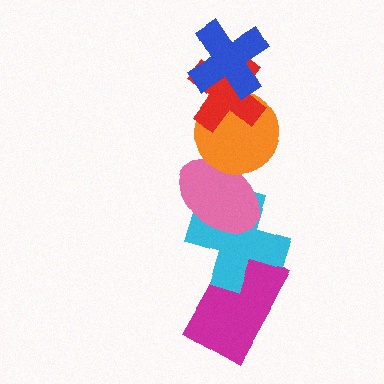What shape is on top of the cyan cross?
The pink ellipse is on top of the cyan cross.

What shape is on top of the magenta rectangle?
The cyan cross is on top of the magenta rectangle.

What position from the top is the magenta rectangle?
The magenta rectangle is 6th from the top.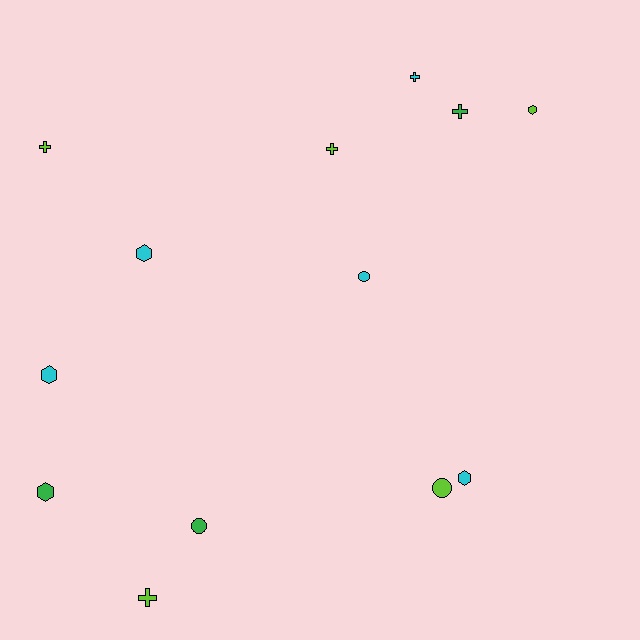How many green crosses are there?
There is 1 green cross.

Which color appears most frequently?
Lime, with 5 objects.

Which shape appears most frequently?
Hexagon, with 5 objects.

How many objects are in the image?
There are 13 objects.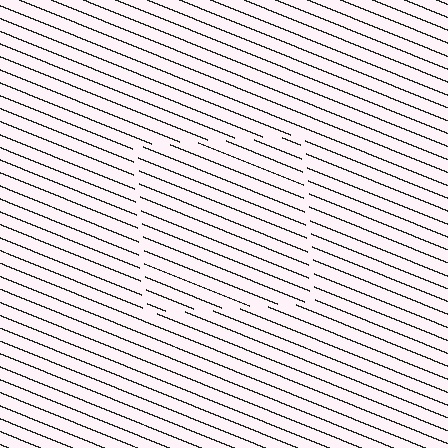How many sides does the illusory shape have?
4 sides — the line-ends trace a square.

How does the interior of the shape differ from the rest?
The interior of the shape contains the same grating, shifted by half a period — the contour is defined by the phase discontinuity where line-ends from the inner and outer gratings abut.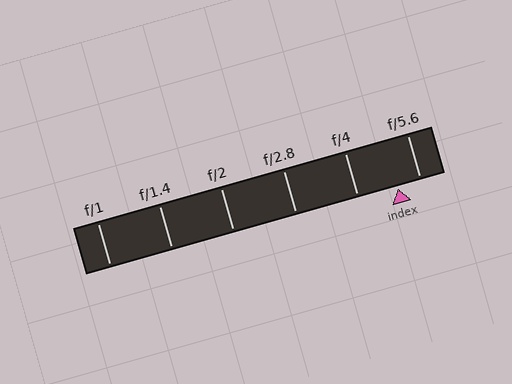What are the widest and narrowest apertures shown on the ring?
The widest aperture shown is f/1 and the narrowest is f/5.6.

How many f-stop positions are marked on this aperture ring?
There are 6 f-stop positions marked.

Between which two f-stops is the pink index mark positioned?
The index mark is between f/4 and f/5.6.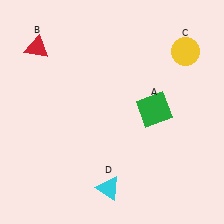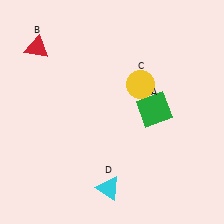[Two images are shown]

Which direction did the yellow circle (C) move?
The yellow circle (C) moved left.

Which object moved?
The yellow circle (C) moved left.